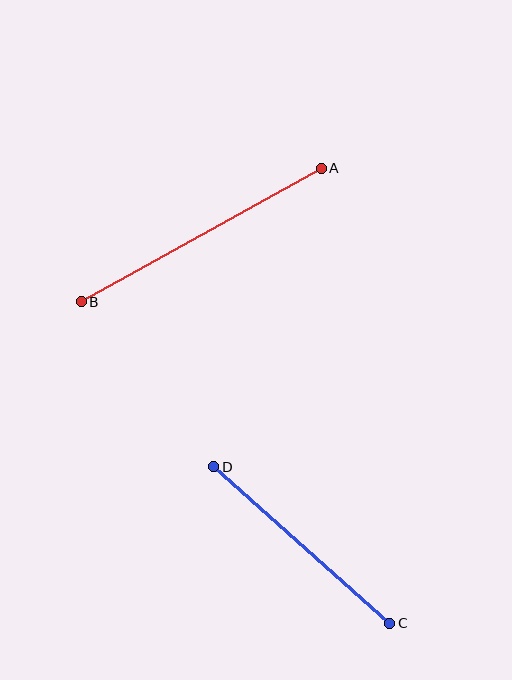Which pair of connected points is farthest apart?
Points A and B are farthest apart.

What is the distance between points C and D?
The distance is approximately 236 pixels.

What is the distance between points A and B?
The distance is approximately 275 pixels.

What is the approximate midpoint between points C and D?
The midpoint is at approximately (302, 545) pixels.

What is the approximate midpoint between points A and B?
The midpoint is at approximately (201, 235) pixels.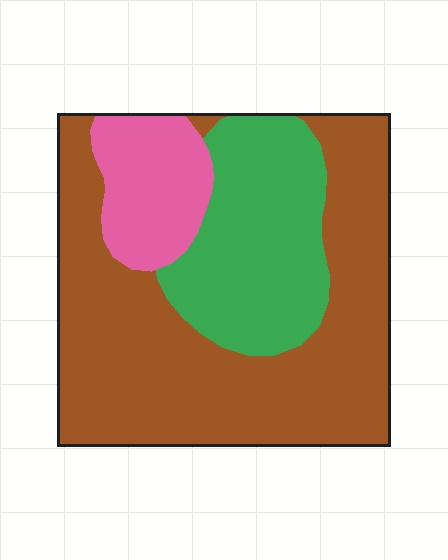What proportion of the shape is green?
Green covers about 25% of the shape.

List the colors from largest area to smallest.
From largest to smallest: brown, green, pink.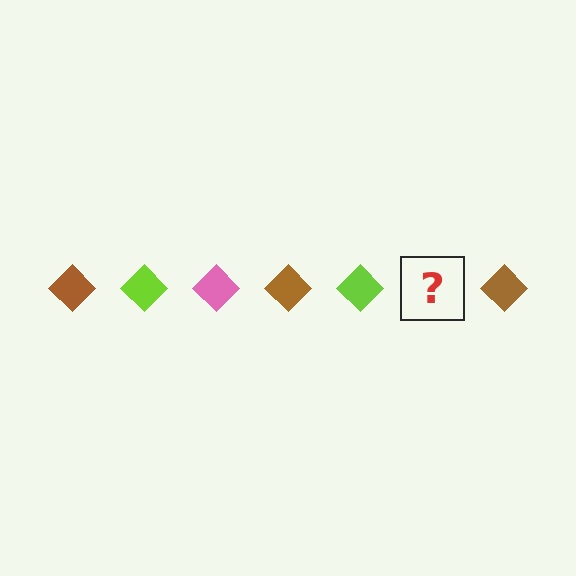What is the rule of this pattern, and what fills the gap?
The rule is that the pattern cycles through brown, lime, pink diamonds. The gap should be filled with a pink diamond.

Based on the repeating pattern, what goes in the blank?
The blank should be a pink diamond.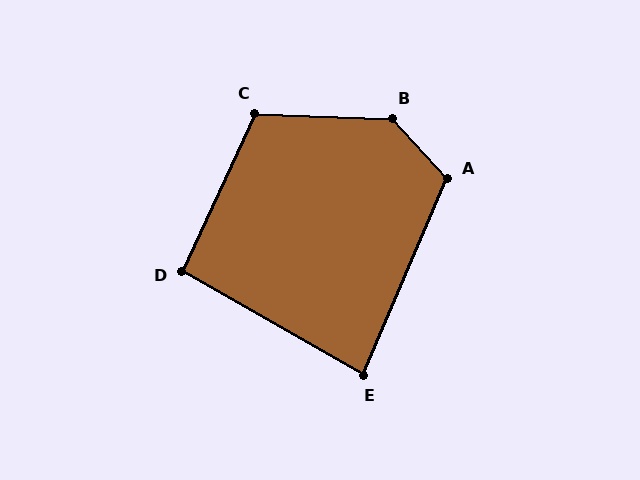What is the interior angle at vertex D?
Approximately 95 degrees (approximately right).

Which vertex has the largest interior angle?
B, at approximately 134 degrees.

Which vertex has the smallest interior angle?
E, at approximately 83 degrees.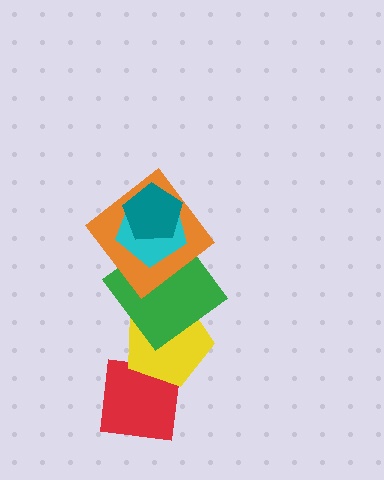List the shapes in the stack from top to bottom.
From top to bottom: the teal pentagon, the cyan pentagon, the orange diamond, the green diamond, the yellow pentagon, the red square.